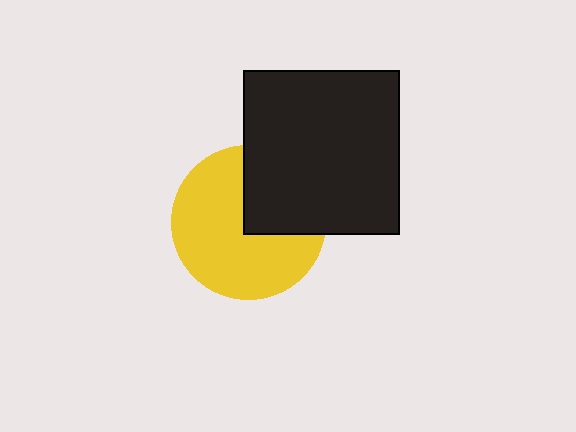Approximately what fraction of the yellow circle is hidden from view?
Roughly 33% of the yellow circle is hidden behind the black rectangle.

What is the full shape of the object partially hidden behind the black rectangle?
The partially hidden object is a yellow circle.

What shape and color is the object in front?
The object in front is a black rectangle.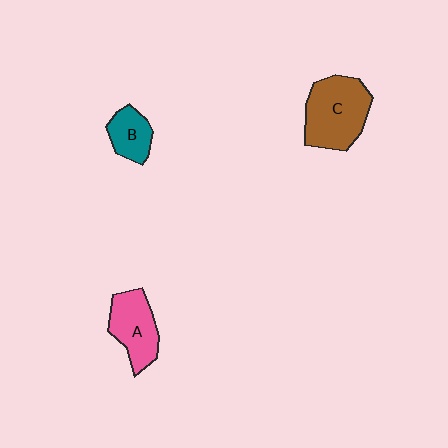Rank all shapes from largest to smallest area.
From largest to smallest: C (brown), A (pink), B (teal).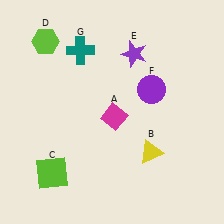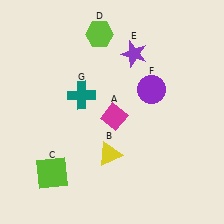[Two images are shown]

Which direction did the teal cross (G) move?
The teal cross (G) moved down.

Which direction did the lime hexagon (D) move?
The lime hexagon (D) moved right.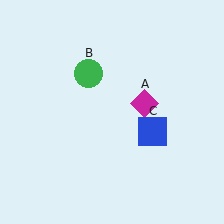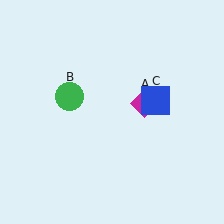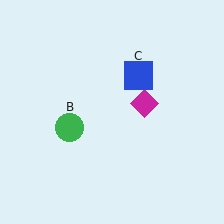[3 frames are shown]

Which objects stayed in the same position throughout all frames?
Magenta diamond (object A) remained stationary.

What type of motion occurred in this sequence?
The green circle (object B), blue square (object C) rotated counterclockwise around the center of the scene.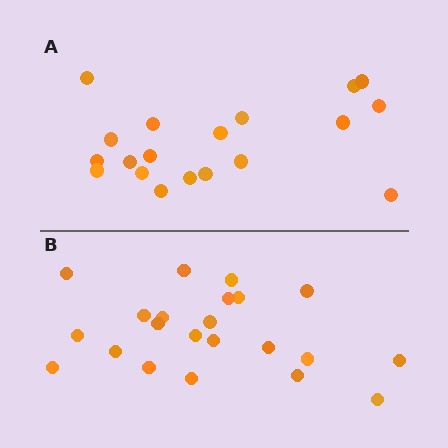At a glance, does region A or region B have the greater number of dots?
Region B (the bottom region) has more dots.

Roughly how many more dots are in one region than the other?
Region B has just a few more — roughly 2 or 3 more dots than region A.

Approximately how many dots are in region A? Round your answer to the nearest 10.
About 20 dots. (The exact count is 19, which rounds to 20.)